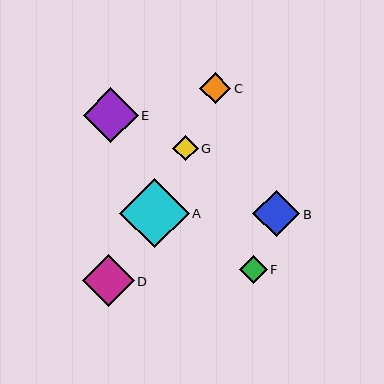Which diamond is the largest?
Diamond A is the largest with a size of approximately 70 pixels.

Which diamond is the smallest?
Diamond G is the smallest with a size of approximately 26 pixels.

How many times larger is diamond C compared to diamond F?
Diamond C is approximately 1.1 times the size of diamond F.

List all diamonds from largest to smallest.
From largest to smallest: A, E, D, B, C, F, G.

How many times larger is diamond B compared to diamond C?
Diamond B is approximately 1.5 times the size of diamond C.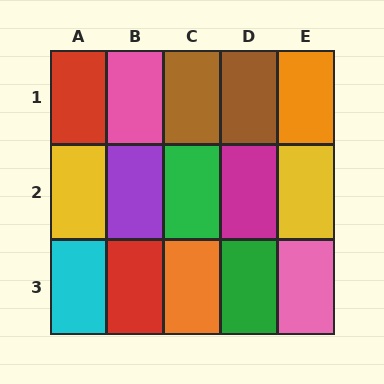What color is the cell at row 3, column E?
Pink.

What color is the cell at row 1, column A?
Red.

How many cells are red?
2 cells are red.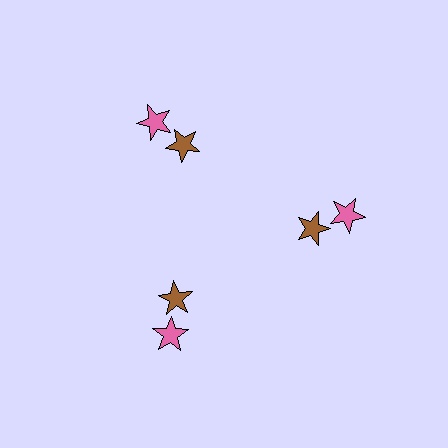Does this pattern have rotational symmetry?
Yes, this pattern has 3-fold rotational symmetry. It looks the same after rotating 120 degrees around the center.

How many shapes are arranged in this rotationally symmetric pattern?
There are 6 shapes, arranged in 3 groups of 2.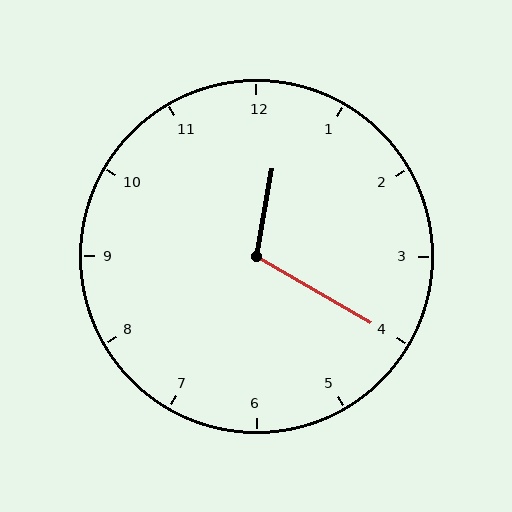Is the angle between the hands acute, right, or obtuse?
It is obtuse.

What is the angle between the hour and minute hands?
Approximately 110 degrees.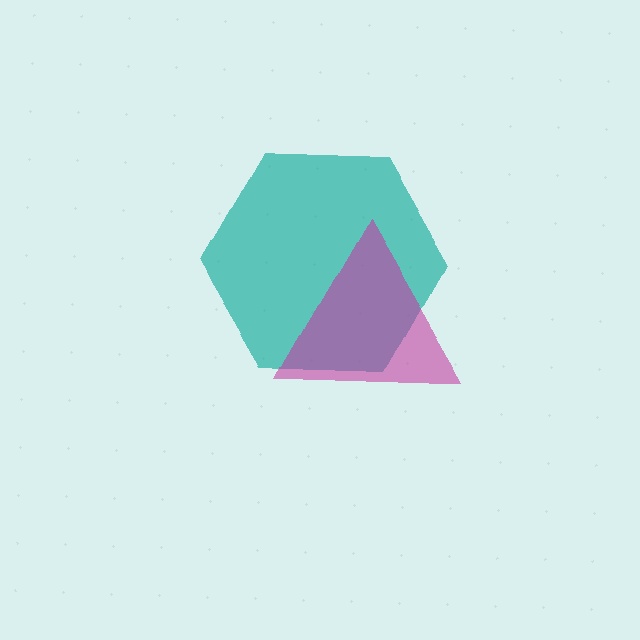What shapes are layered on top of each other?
The layered shapes are: a teal hexagon, a magenta triangle.